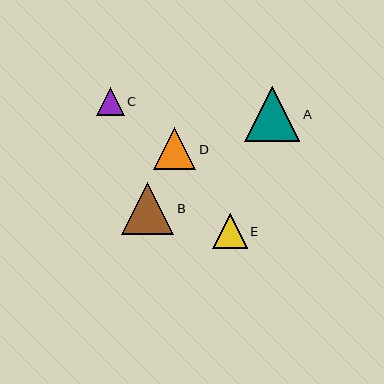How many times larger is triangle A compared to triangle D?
Triangle A is approximately 1.3 times the size of triangle D.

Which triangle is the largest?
Triangle A is the largest with a size of approximately 55 pixels.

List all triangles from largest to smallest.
From largest to smallest: A, B, D, E, C.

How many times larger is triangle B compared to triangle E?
Triangle B is approximately 1.5 times the size of triangle E.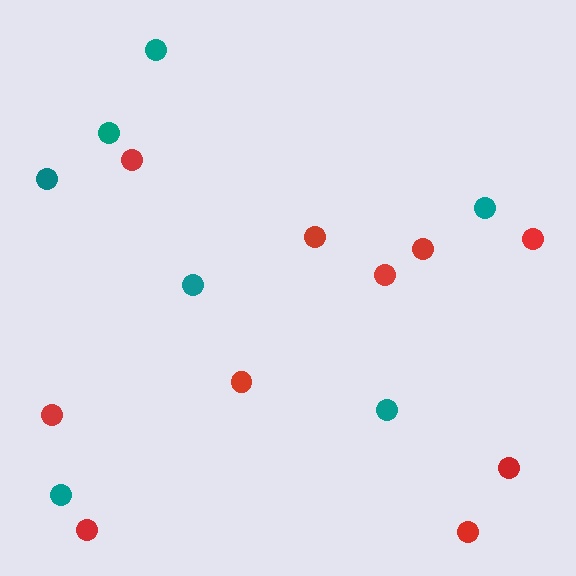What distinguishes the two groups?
There are 2 groups: one group of red circles (10) and one group of teal circles (7).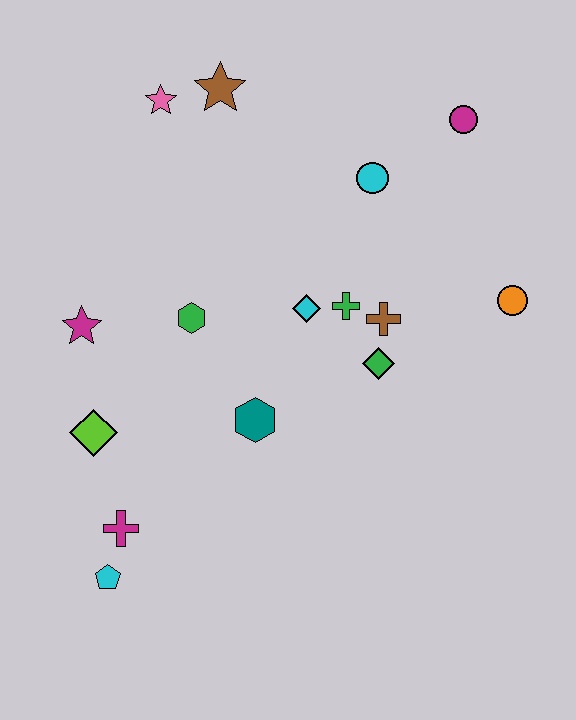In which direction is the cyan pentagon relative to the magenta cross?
The cyan pentagon is below the magenta cross.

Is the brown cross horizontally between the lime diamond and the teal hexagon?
No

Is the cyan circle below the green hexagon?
No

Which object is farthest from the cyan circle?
The cyan pentagon is farthest from the cyan circle.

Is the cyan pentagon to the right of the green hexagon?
No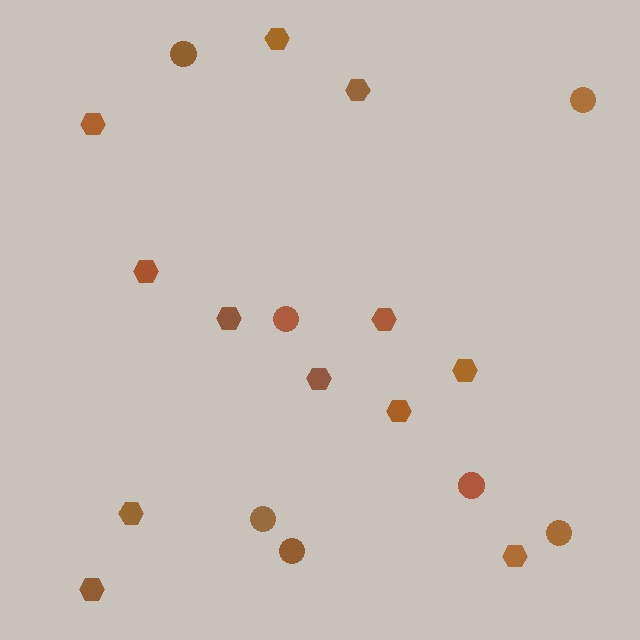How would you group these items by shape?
There are 2 groups: one group of circles (7) and one group of hexagons (12).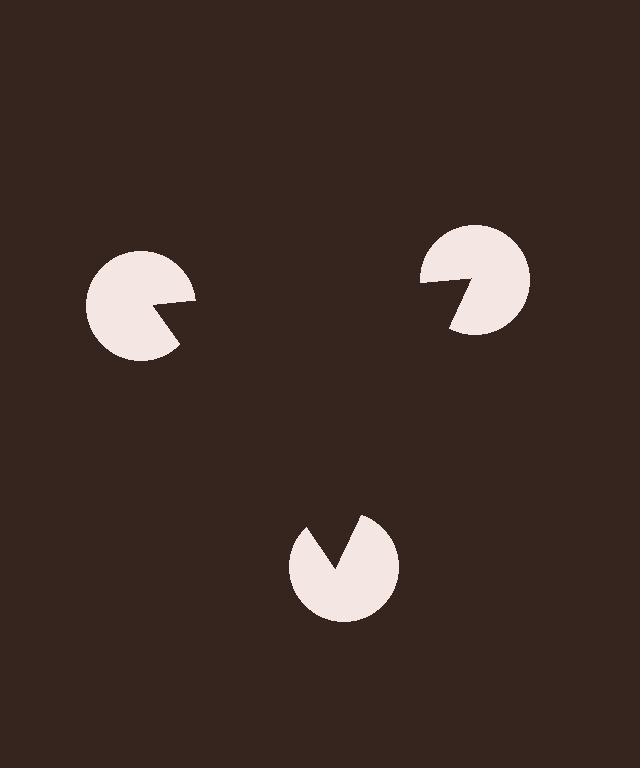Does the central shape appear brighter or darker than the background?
It typically appears slightly darker than the background, even though no actual brightness change is drawn.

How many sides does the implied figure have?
3 sides.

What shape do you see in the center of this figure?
An illusory triangle — its edges are inferred from the aligned wedge cuts in the pac-man discs, not physically drawn.